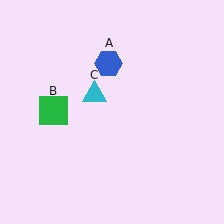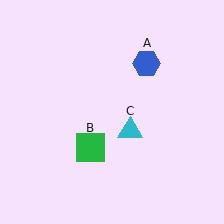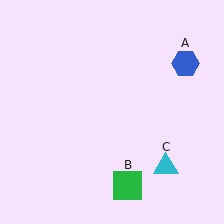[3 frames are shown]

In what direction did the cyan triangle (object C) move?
The cyan triangle (object C) moved down and to the right.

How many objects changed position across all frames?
3 objects changed position: blue hexagon (object A), green square (object B), cyan triangle (object C).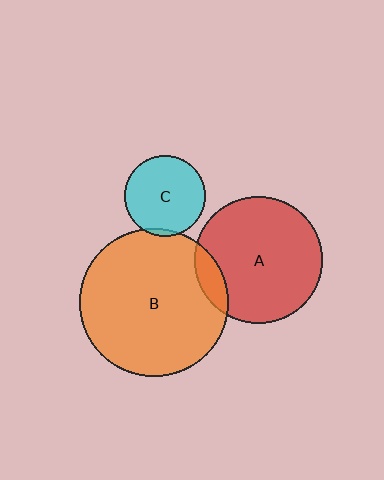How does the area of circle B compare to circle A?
Approximately 1.4 times.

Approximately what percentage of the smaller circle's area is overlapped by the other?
Approximately 5%.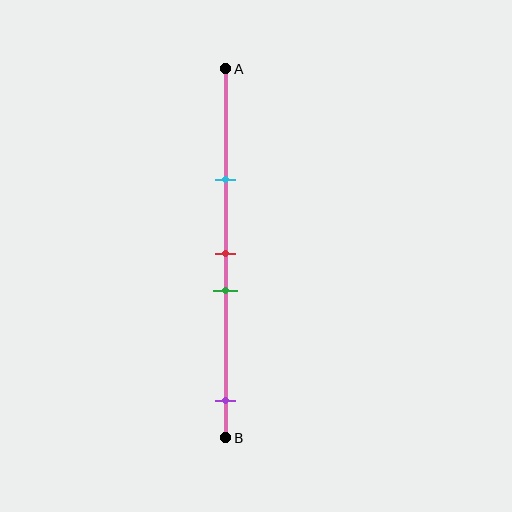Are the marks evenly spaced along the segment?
No, the marks are not evenly spaced.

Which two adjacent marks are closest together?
The red and green marks are the closest adjacent pair.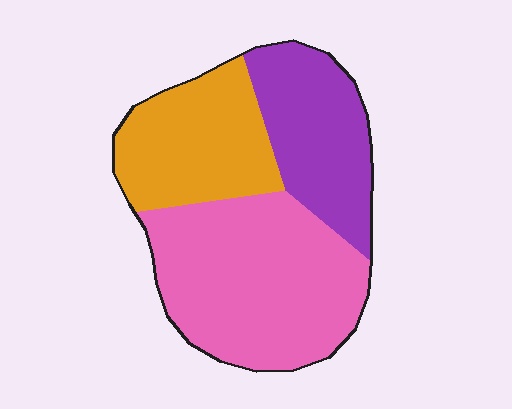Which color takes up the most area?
Pink, at roughly 45%.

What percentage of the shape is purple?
Purple takes up about one quarter (1/4) of the shape.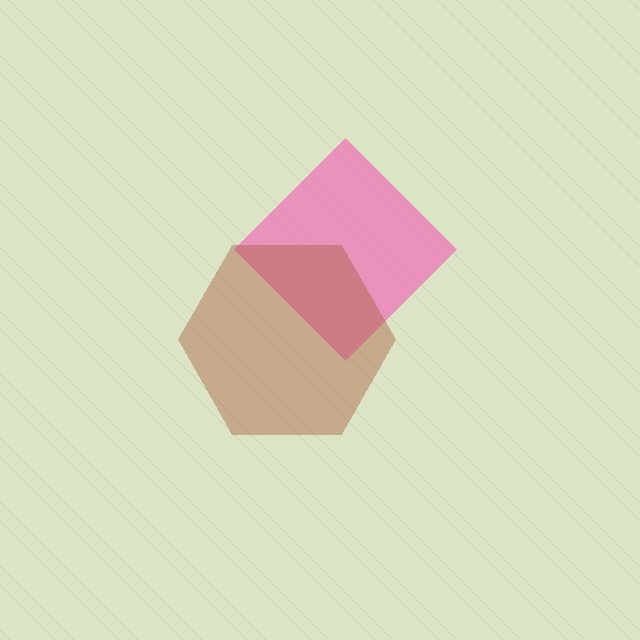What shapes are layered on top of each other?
The layered shapes are: a pink diamond, a brown hexagon.